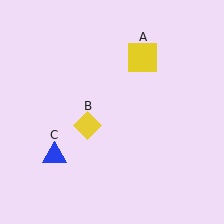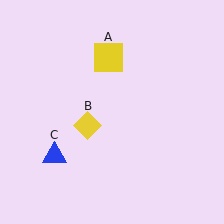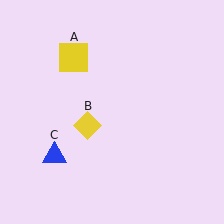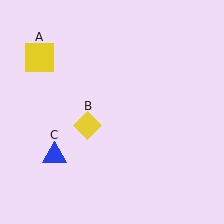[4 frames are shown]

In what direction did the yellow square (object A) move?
The yellow square (object A) moved left.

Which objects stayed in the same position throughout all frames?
Yellow diamond (object B) and blue triangle (object C) remained stationary.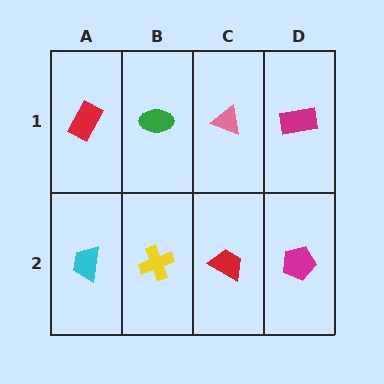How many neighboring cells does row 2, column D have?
2.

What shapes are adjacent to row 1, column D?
A magenta pentagon (row 2, column D), a pink triangle (row 1, column C).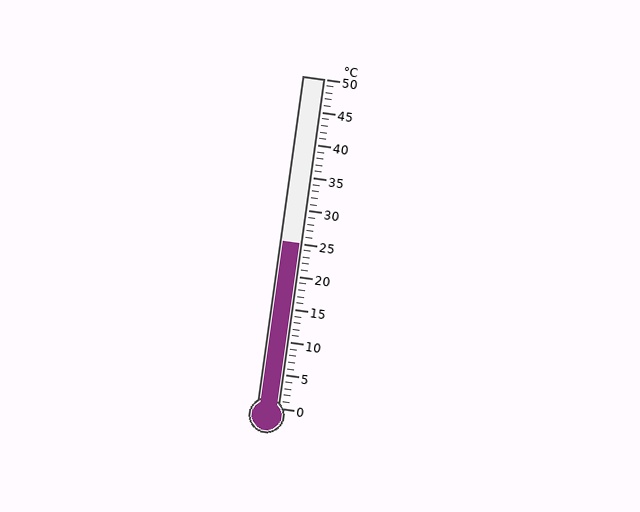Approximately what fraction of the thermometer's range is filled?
The thermometer is filled to approximately 50% of its range.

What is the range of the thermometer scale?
The thermometer scale ranges from 0°C to 50°C.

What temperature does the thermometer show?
The thermometer shows approximately 25°C.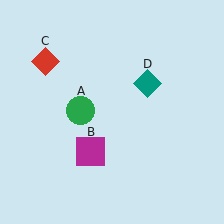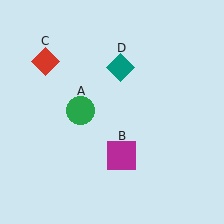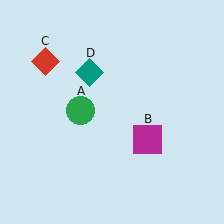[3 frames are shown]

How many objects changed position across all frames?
2 objects changed position: magenta square (object B), teal diamond (object D).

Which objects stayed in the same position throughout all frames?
Green circle (object A) and red diamond (object C) remained stationary.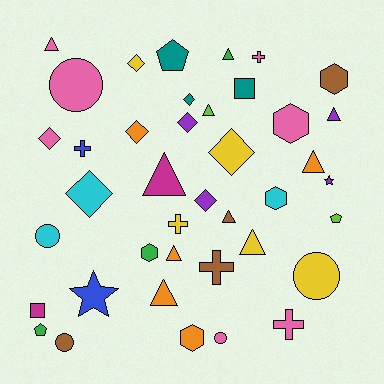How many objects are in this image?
There are 40 objects.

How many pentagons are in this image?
There are 3 pentagons.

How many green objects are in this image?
There are 3 green objects.